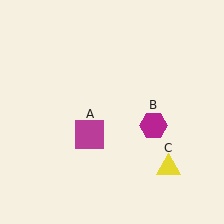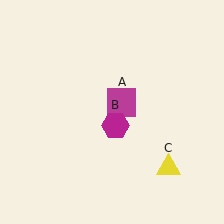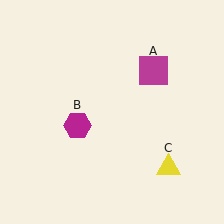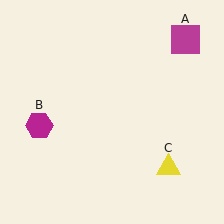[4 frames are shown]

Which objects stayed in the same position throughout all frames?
Yellow triangle (object C) remained stationary.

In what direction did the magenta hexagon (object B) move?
The magenta hexagon (object B) moved left.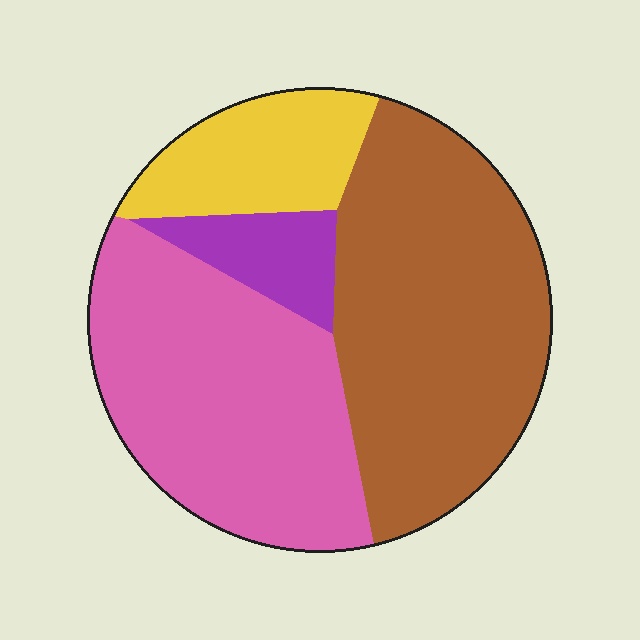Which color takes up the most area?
Brown, at roughly 40%.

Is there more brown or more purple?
Brown.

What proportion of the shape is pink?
Pink takes up between a quarter and a half of the shape.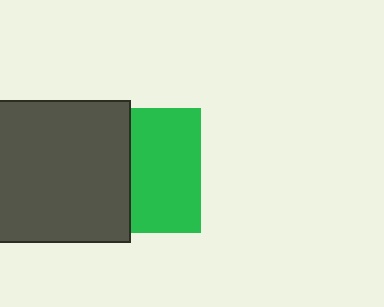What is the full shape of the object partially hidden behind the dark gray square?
The partially hidden object is a green square.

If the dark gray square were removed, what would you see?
You would see the complete green square.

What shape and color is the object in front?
The object in front is a dark gray square.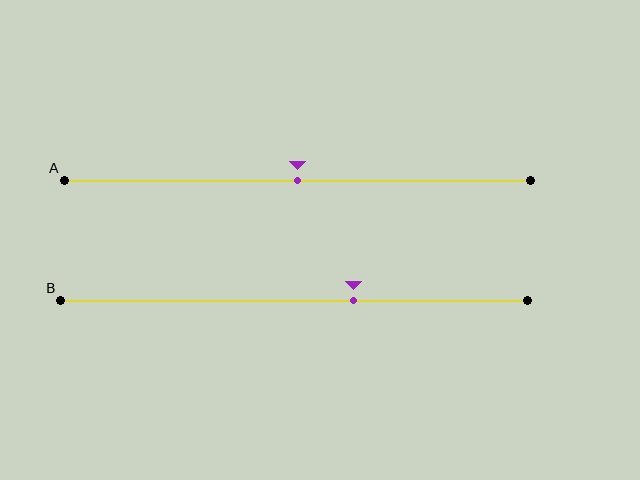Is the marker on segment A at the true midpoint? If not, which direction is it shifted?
Yes, the marker on segment A is at the true midpoint.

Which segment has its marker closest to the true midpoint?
Segment A has its marker closest to the true midpoint.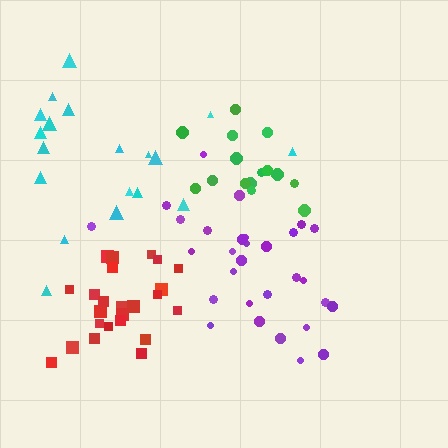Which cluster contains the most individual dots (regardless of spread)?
Purple (31).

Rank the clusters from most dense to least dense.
red, green, purple, cyan.